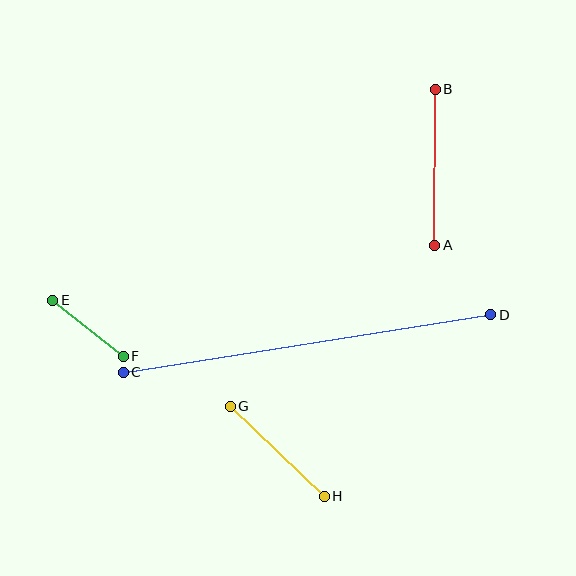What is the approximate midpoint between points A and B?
The midpoint is at approximately (435, 167) pixels.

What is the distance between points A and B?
The distance is approximately 156 pixels.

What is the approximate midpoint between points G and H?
The midpoint is at approximately (277, 451) pixels.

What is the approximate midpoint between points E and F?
The midpoint is at approximately (88, 328) pixels.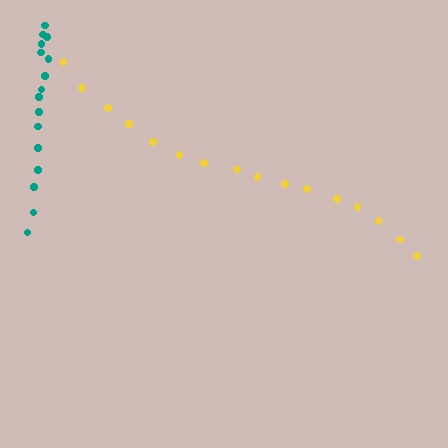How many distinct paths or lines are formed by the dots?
There are 2 distinct paths.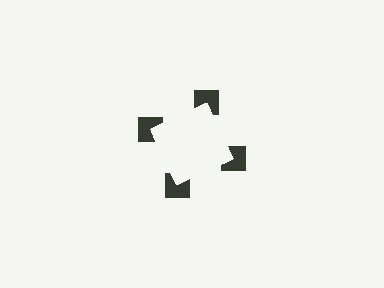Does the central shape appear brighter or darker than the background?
It typically appears slightly brighter than the background, even though no actual brightness change is drawn.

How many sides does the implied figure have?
4 sides.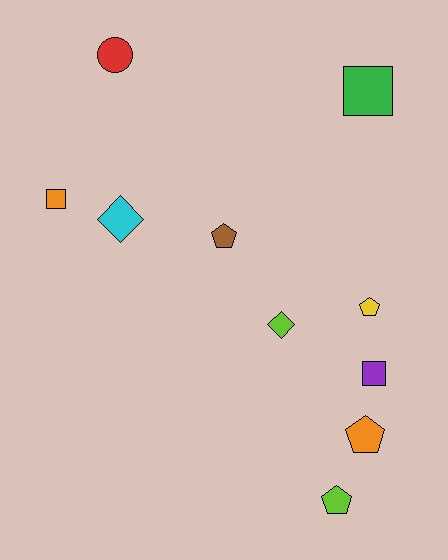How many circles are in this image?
There is 1 circle.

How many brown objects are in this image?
There is 1 brown object.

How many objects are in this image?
There are 10 objects.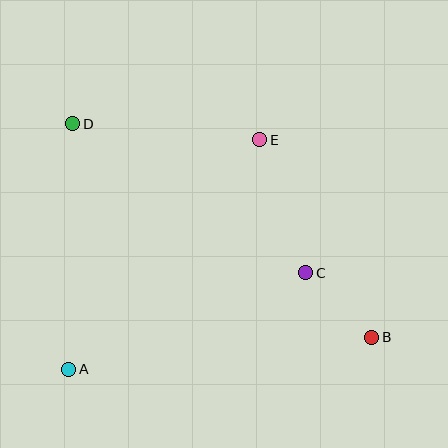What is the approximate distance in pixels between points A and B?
The distance between A and B is approximately 305 pixels.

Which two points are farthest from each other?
Points B and D are farthest from each other.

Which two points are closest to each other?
Points B and C are closest to each other.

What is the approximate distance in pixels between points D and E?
The distance between D and E is approximately 188 pixels.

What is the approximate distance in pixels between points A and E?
The distance between A and E is approximately 298 pixels.